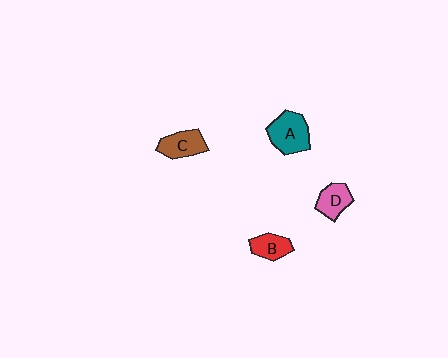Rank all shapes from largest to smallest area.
From largest to smallest: A (teal), C (brown), D (pink), B (red).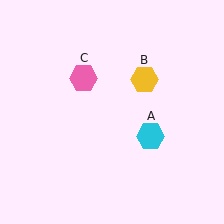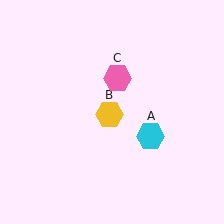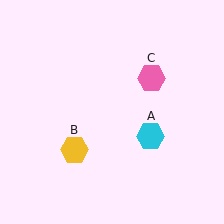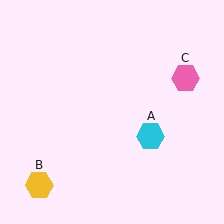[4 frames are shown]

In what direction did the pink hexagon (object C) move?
The pink hexagon (object C) moved right.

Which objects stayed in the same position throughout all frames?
Cyan hexagon (object A) remained stationary.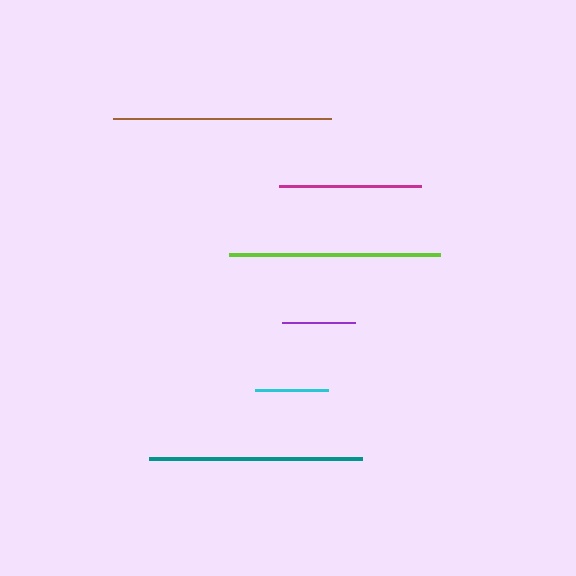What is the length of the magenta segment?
The magenta segment is approximately 143 pixels long.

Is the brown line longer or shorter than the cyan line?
The brown line is longer than the cyan line.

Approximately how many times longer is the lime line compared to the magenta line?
The lime line is approximately 1.5 times the length of the magenta line.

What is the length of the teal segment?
The teal segment is approximately 213 pixels long.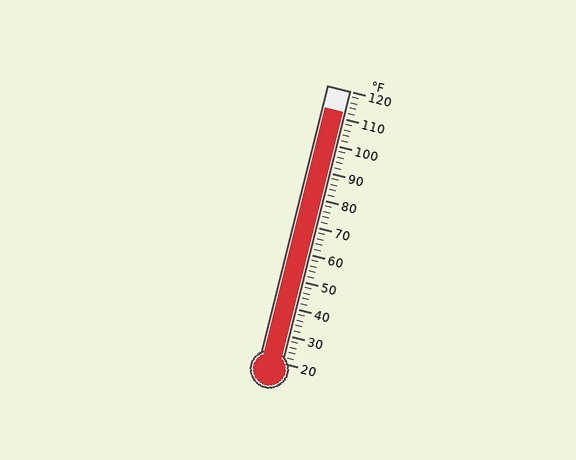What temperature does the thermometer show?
The thermometer shows approximately 112°F.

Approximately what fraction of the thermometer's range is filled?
The thermometer is filled to approximately 90% of its range.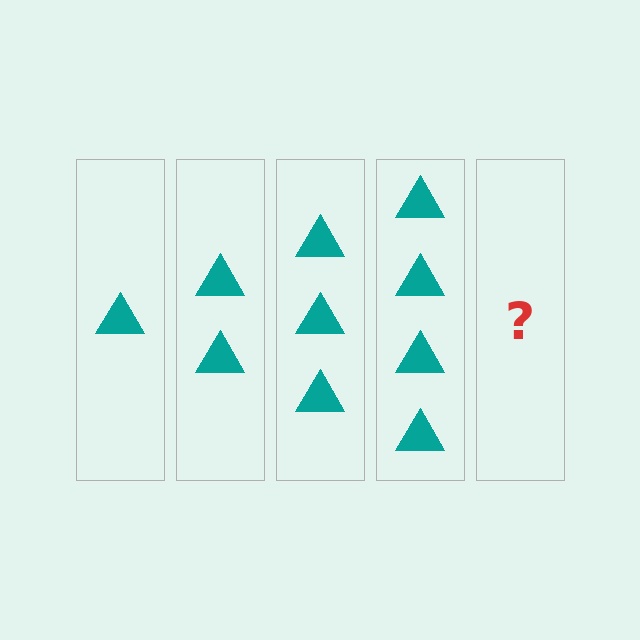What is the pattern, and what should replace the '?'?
The pattern is that each step adds one more triangle. The '?' should be 5 triangles.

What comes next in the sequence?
The next element should be 5 triangles.